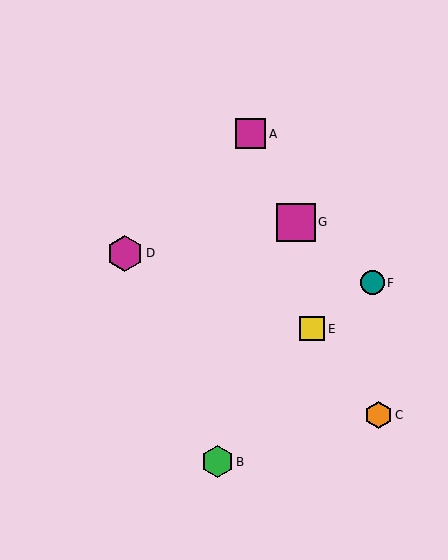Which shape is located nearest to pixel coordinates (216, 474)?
The green hexagon (labeled B) at (217, 462) is nearest to that location.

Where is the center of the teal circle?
The center of the teal circle is at (372, 283).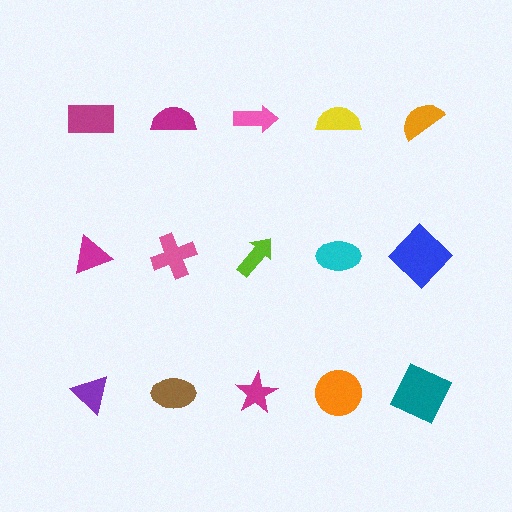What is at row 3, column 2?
A brown ellipse.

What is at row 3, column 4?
An orange circle.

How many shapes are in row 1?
5 shapes.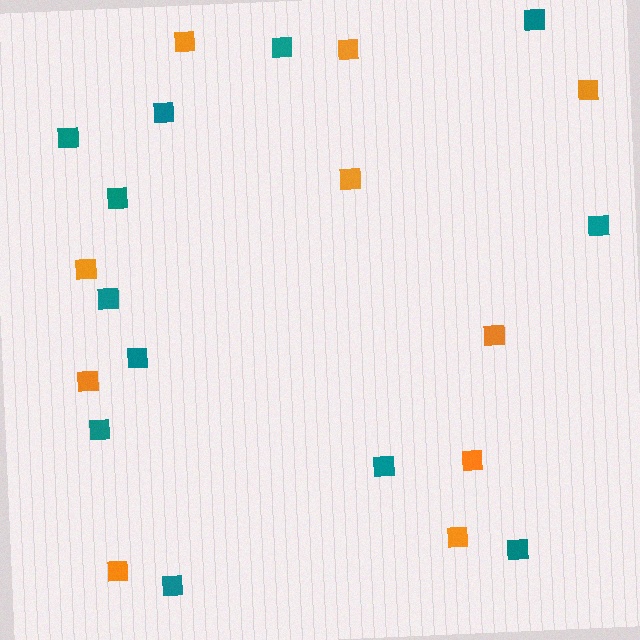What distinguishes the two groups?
There are 2 groups: one group of orange squares (10) and one group of teal squares (12).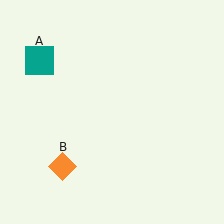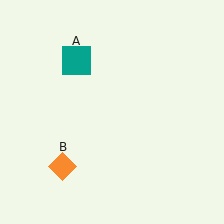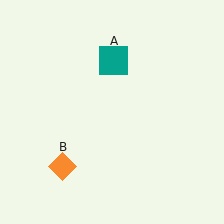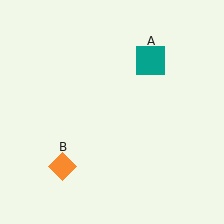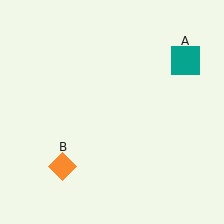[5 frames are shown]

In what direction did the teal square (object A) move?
The teal square (object A) moved right.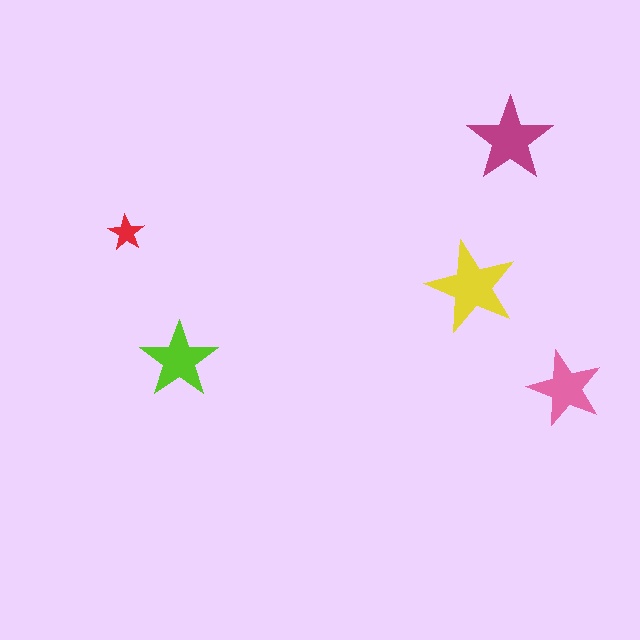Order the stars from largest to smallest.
the yellow one, the magenta one, the lime one, the pink one, the red one.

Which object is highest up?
The magenta star is topmost.